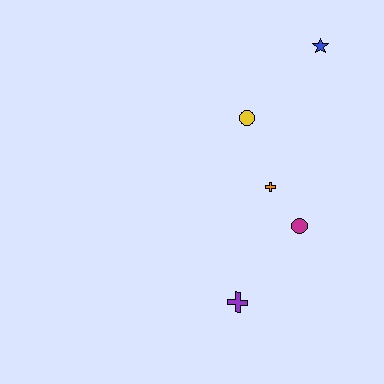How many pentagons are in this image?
There are no pentagons.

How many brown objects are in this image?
There are no brown objects.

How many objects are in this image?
There are 5 objects.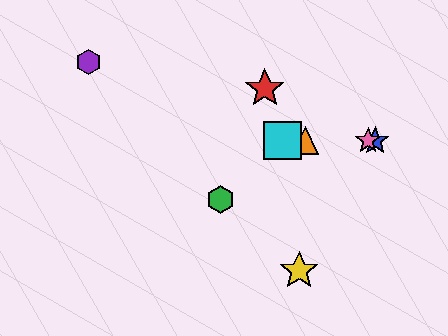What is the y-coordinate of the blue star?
The blue star is at y≈141.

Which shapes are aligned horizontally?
The blue star, the orange triangle, the cyan square, the pink star are aligned horizontally.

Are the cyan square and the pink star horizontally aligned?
Yes, both are at y≈141.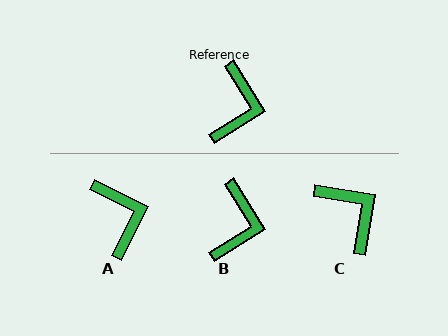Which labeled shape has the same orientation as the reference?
B.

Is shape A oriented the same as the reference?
No, it is off by about 32 degrees.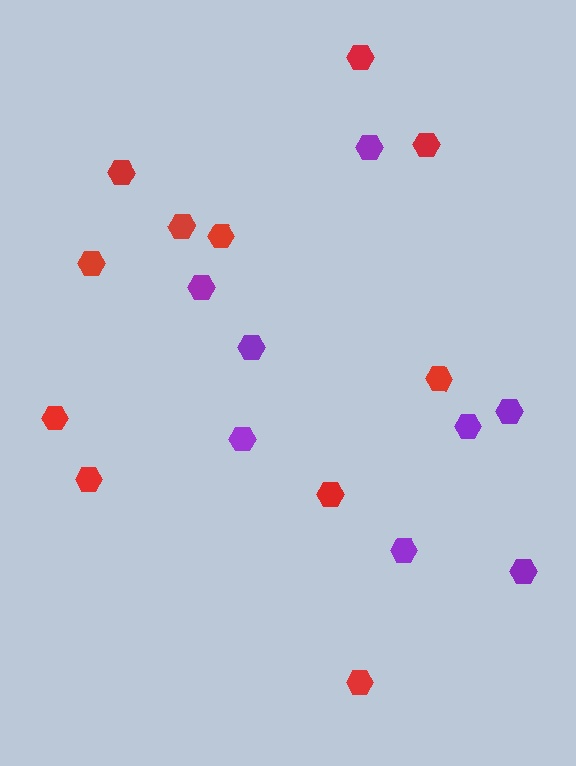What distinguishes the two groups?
There are 2 groups: one group of red hexagons (11) and one group of purple hexagons (8).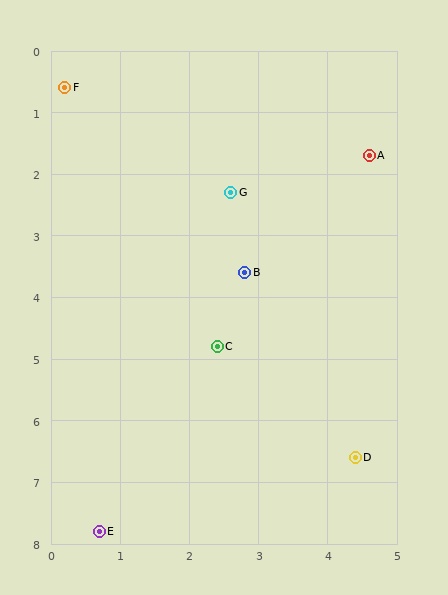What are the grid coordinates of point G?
Point G is at approximately (2.6, 2.3).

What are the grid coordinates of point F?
Point F is at approximately (0.2, 0.6).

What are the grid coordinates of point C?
Point C is at approximately (2.4, 4.8).